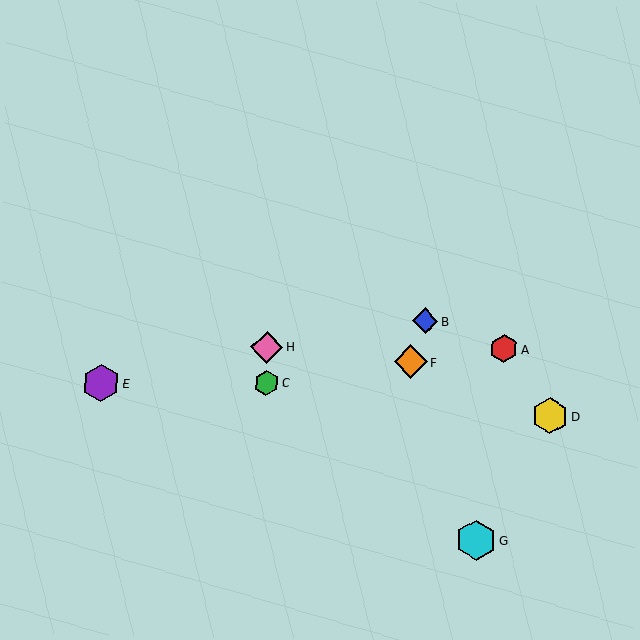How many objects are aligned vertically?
2 objects (C, H) are aligned vertically.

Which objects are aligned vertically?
Objects C, H are aligned vertically.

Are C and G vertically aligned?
No, C is at x≈266 and G is at x≈476.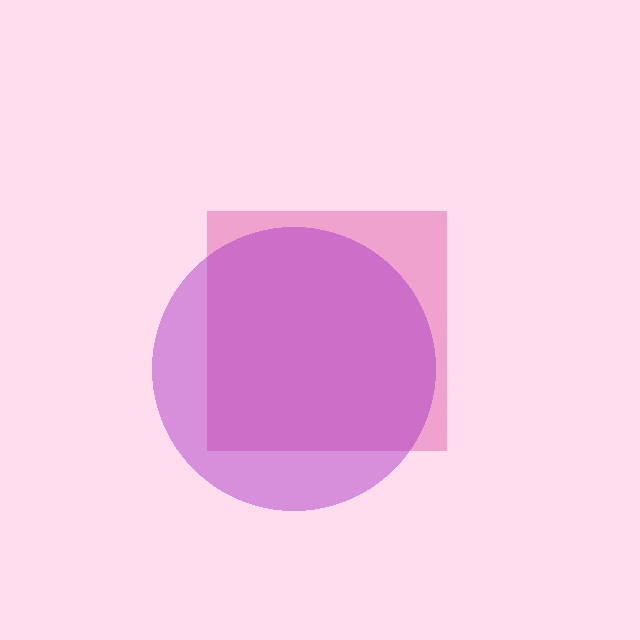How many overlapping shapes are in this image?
There are 2 overlapping shapes in the image.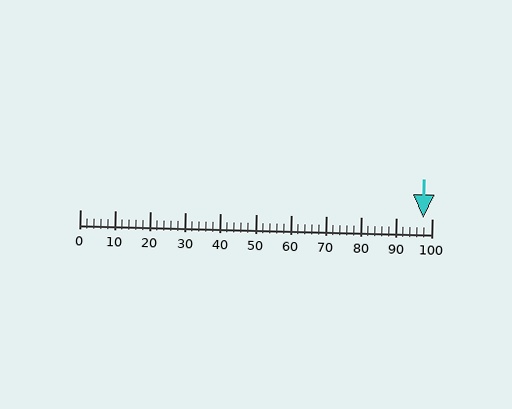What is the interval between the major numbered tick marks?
The major tick marks are spaced 10 units apart.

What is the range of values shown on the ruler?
The ruler shows values from 0 to 100.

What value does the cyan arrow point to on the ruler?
The cyan arrow points to approximately 98.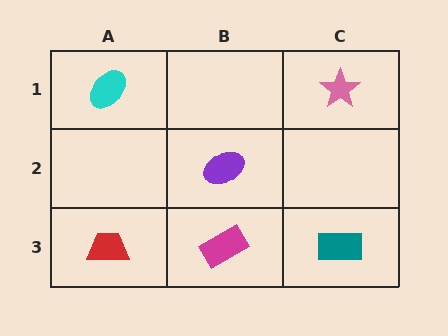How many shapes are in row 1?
2 shapes.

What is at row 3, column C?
A teal rectangle.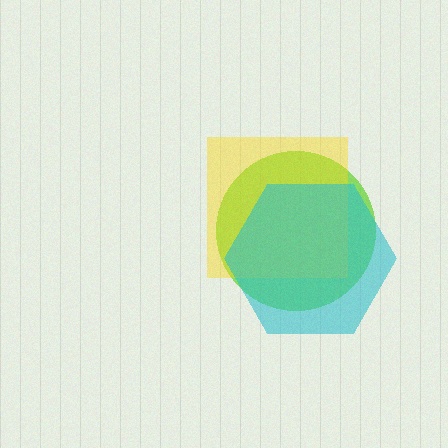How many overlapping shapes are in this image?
There are 3 overlapping shapes in the image.